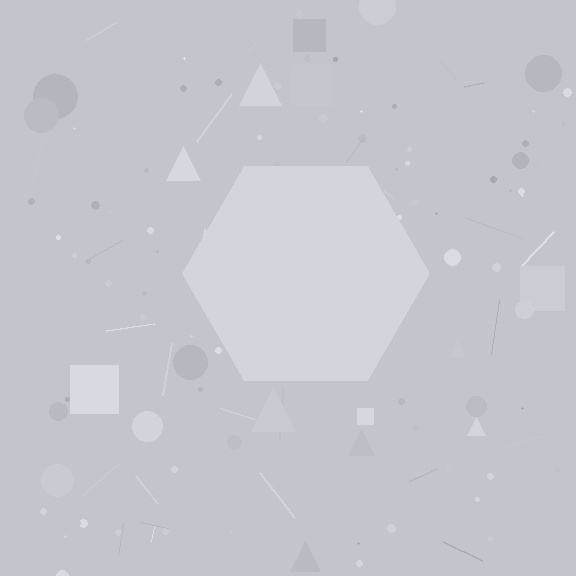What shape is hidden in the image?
A hexagon is hidden in the image.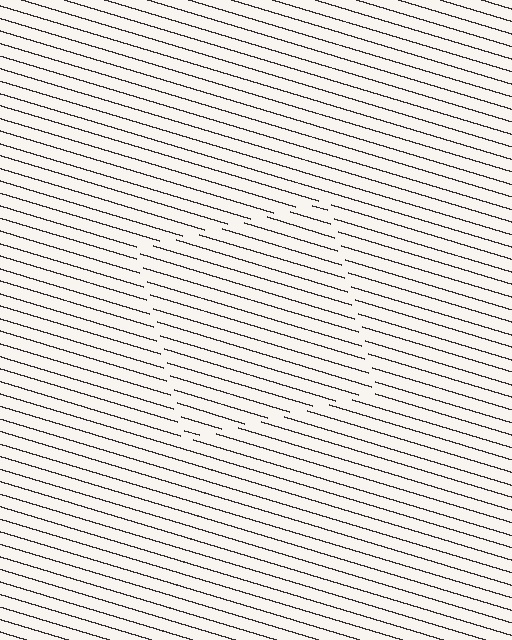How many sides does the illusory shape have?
4 sides — the line-ends trace a square.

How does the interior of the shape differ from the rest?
The interior of the shape contains the same grating, shifted by half a period — the contour is defined by the phase discontinuity where line-ends from the inner and outer gratings abut.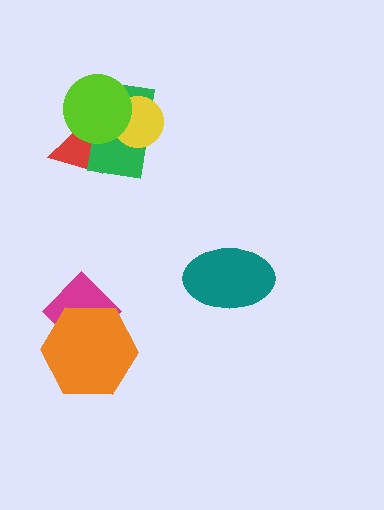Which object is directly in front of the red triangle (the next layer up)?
The green rectangle is directly in front of the red triangle.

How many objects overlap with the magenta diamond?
1 object overlaps with the magenta diamond.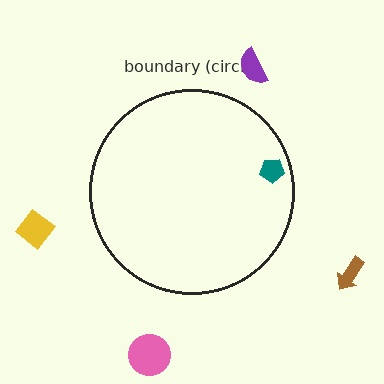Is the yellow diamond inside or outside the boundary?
Outside.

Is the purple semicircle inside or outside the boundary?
Outside.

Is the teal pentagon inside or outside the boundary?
Inside.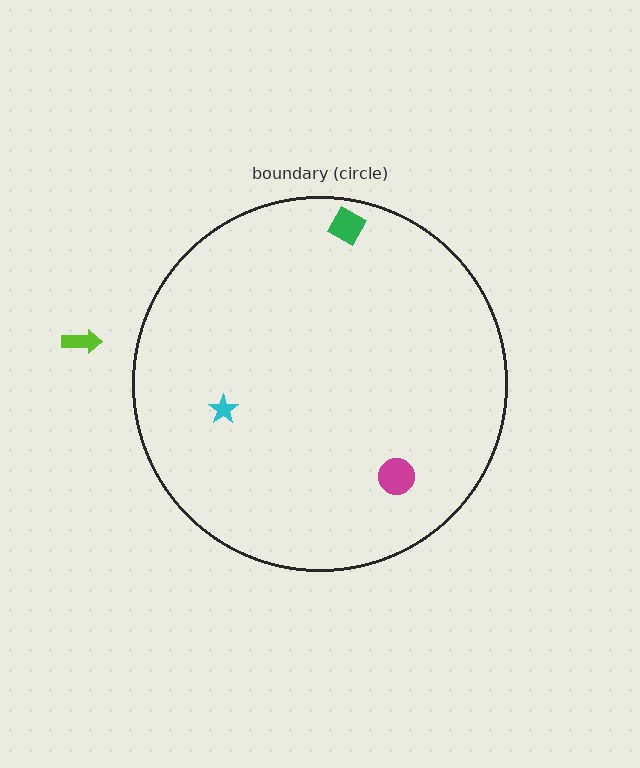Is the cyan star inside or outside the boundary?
Inside.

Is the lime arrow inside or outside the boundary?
Outside.